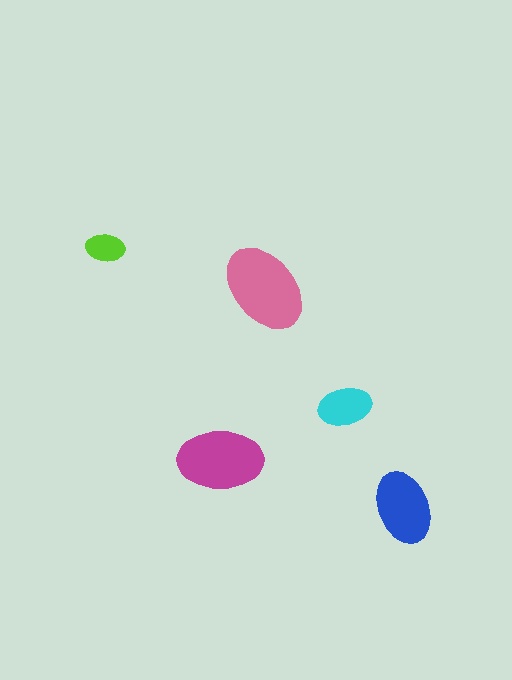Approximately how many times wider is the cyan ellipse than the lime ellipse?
About 1.5 times wider.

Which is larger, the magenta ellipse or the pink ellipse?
The pink one.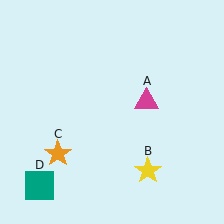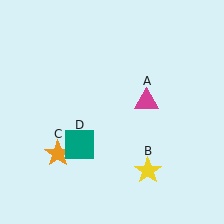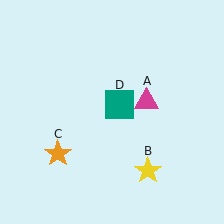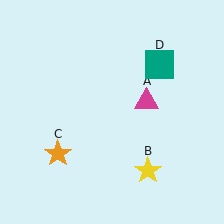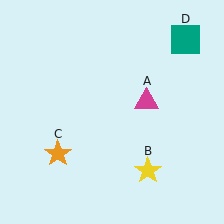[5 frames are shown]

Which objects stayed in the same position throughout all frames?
Magenta triangle (object A) and yellow star (object B) and orange star (object C) remained stationary.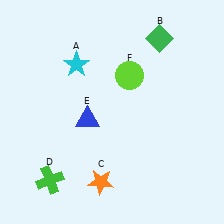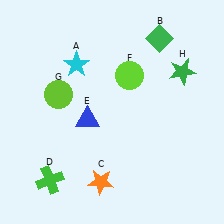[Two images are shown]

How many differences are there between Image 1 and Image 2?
There are 2 differences between the two images.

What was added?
A lime circle (G), a green star (H) were added in Image 2.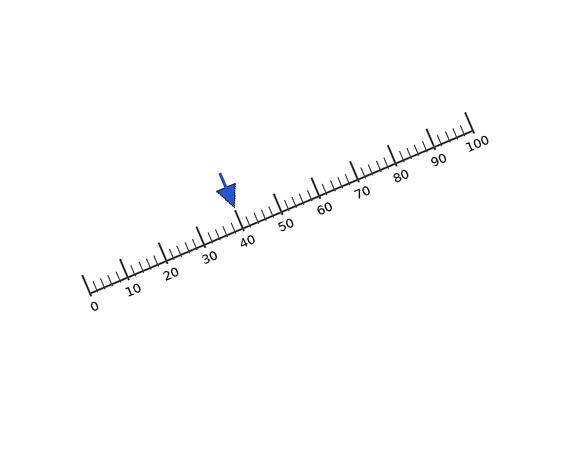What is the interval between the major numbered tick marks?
The major tick marks are spaced 10 units apart.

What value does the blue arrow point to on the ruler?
The blue arrow points to approximately 40.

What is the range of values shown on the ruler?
The ruler shows values from 0 to 100.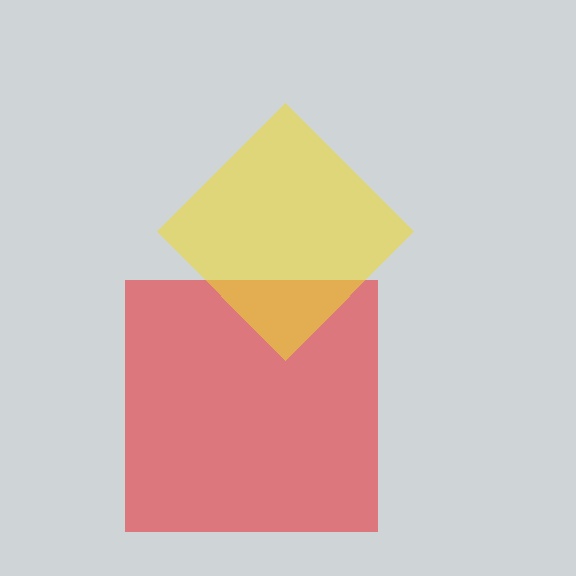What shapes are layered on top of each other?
The layered shapes are: a red square, a yellow diamond.